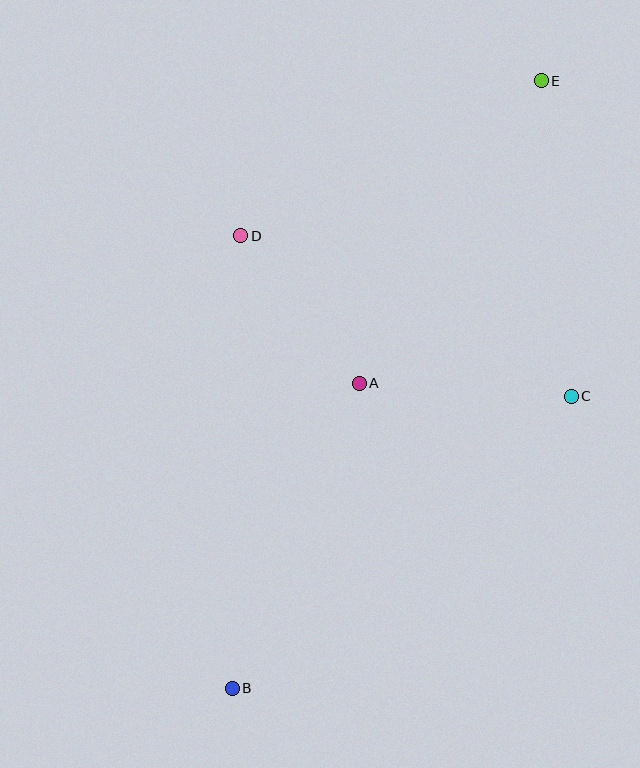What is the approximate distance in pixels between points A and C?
The distance between A and C is approximately 212 pixels.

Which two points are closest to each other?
Points A and D are closest to each other.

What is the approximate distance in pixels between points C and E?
The distance between C and E is approximately 317 pixels.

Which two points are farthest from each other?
Points B and E are farthest from each other.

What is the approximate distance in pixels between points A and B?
The distance between A and B is approximately 331 pixels.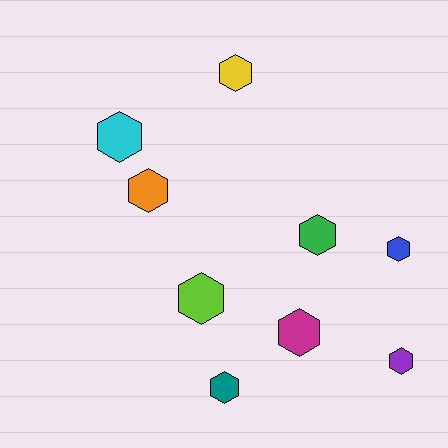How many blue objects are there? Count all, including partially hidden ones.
There is 1 blue object.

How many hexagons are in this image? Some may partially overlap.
There are 9 hexagons.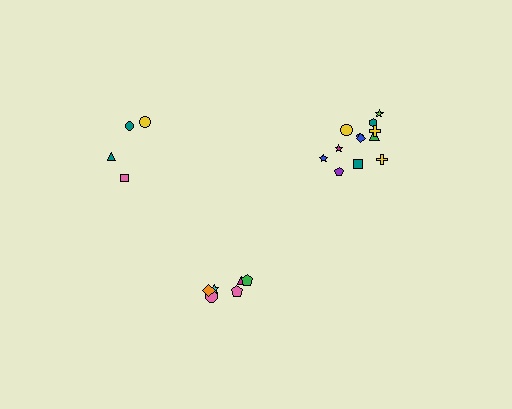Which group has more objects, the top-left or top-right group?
The top-right group.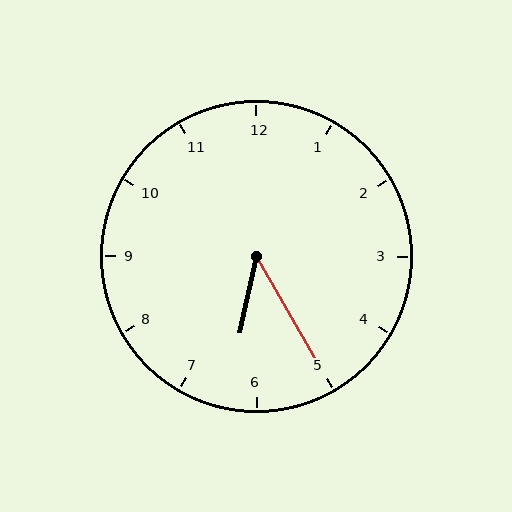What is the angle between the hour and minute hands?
Approximately 42 degrees.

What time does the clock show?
6:25.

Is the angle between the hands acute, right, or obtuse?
It is acute.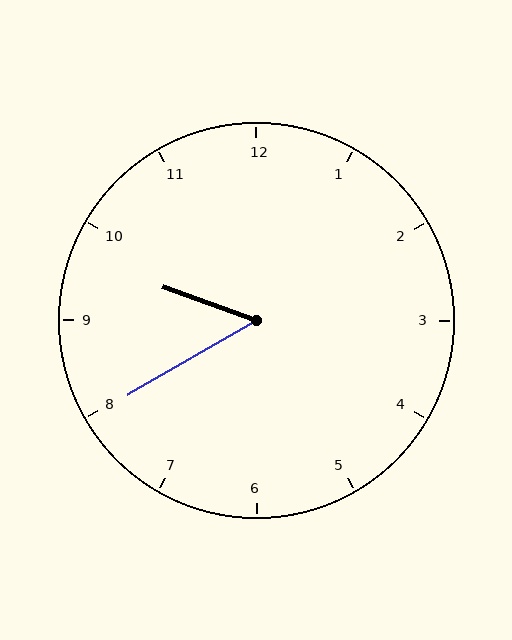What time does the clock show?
9:40.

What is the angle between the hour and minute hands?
Approximately 50 degrees.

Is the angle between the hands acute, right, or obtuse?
It is acute.